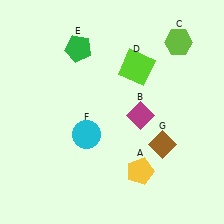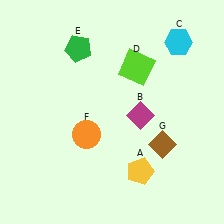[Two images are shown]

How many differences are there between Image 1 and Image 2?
There are 2 differences between the two images.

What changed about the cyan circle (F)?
In Image 1, F is cyan. In Image 2, it changed to orange.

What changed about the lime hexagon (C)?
In Image 1, C is lime. In Image 2, it changed to cyan.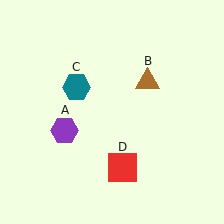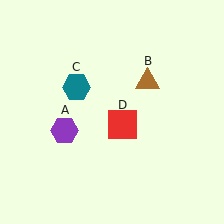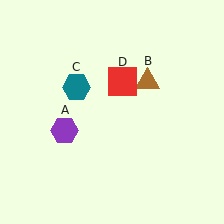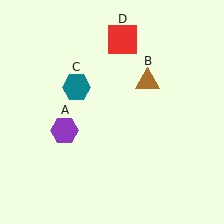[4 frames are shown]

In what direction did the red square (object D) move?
The red square (object D) moved up.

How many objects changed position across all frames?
1 object changed position: red square (object D).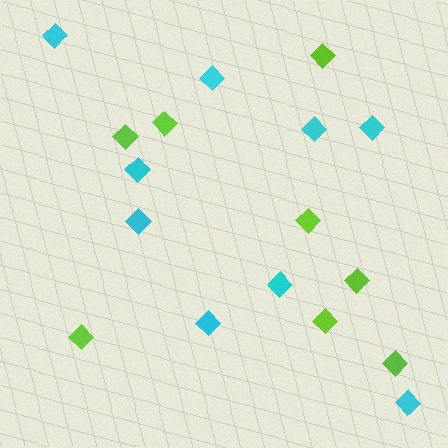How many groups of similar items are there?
There are 2 groups: one group of cyan diamonds (9) and one group of lime diamonds (8).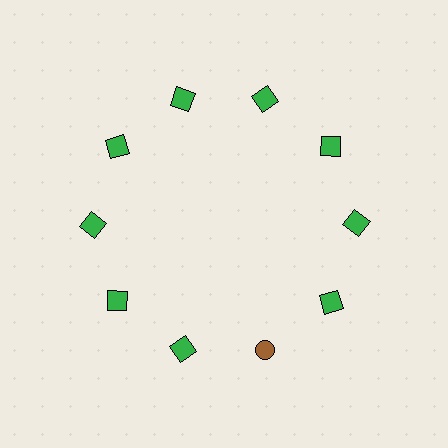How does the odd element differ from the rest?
It differs in both color (brown instead of green) and shape (circle instead of square).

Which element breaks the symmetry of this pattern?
The brown circle at roughly the 5 o'clock position breaks the symmetry. All other shapes are green squares.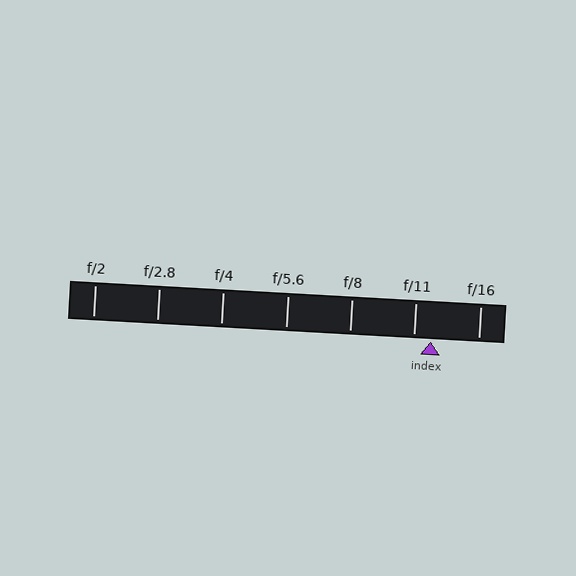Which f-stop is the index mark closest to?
The index mark is closest to f/11.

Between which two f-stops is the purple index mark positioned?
The index mark is between f/11 and f/16.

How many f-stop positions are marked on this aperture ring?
There are 7 f-stop positions marked.